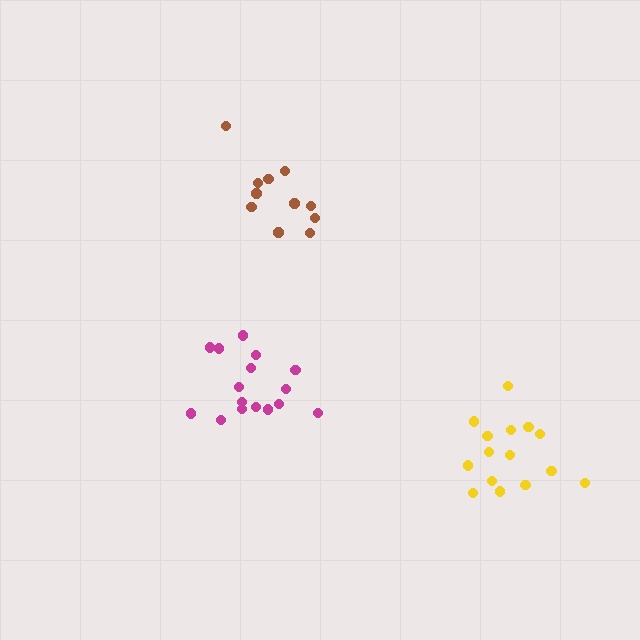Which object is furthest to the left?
The magenta cluster is leftmost.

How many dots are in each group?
Group 1: 16 dots, Group 2: 11 dots, Group 3: 15 dots (42 total).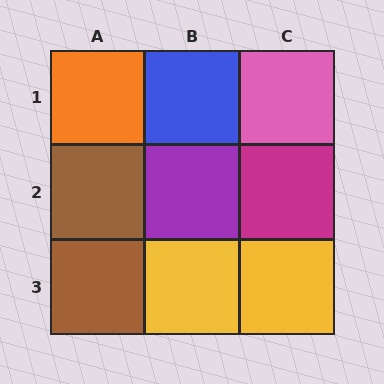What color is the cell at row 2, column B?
Purple.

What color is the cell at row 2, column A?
Brown.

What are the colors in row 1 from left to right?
Orange, blue, pink.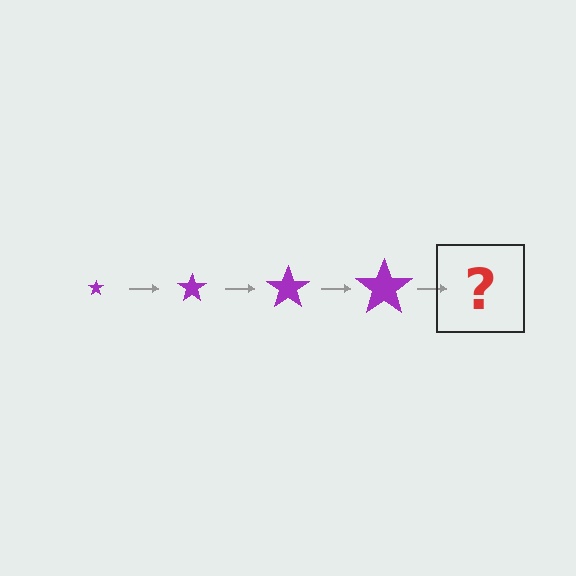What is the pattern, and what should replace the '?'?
The pattern is that the star gets progressively larger each step. The '?' should be a purple star, larger than the previous one.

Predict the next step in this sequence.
The next step is a purple star, larger than the previous one.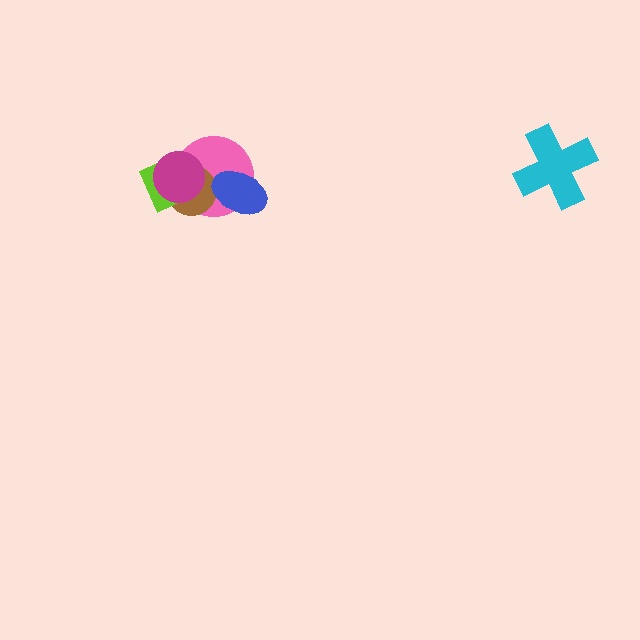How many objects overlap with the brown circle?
4 objects overlap with the brown circle.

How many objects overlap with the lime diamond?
3 objects overlap with the lime diamond.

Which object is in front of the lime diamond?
The magenta circle is in front of the lime diamond.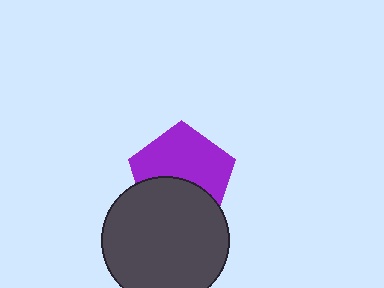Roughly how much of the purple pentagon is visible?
About half of it is visible (roughly 59%).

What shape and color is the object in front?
The object in front is a dark gray circle.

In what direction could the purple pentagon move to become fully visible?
The purple pentagon could move up. That would shift it out from behind the dark gray circle entirely.